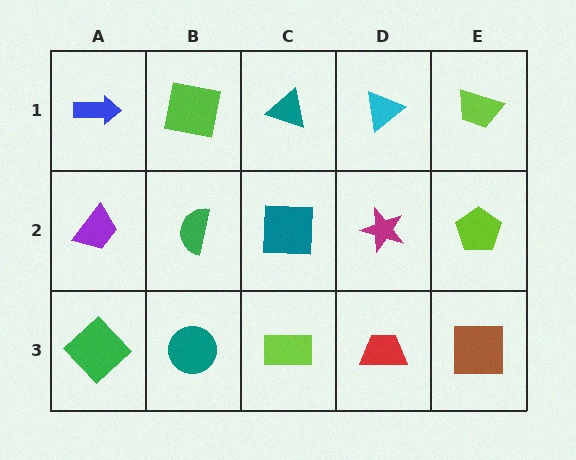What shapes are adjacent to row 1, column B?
A green semicircle (row 2, column B), a blue arrow (row 1, column A), a teal triangle (row 1, column C).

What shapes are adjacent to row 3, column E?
A lime pentagon (row 2, column E), a red trapezoid (row 3, column D).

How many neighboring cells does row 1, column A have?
2.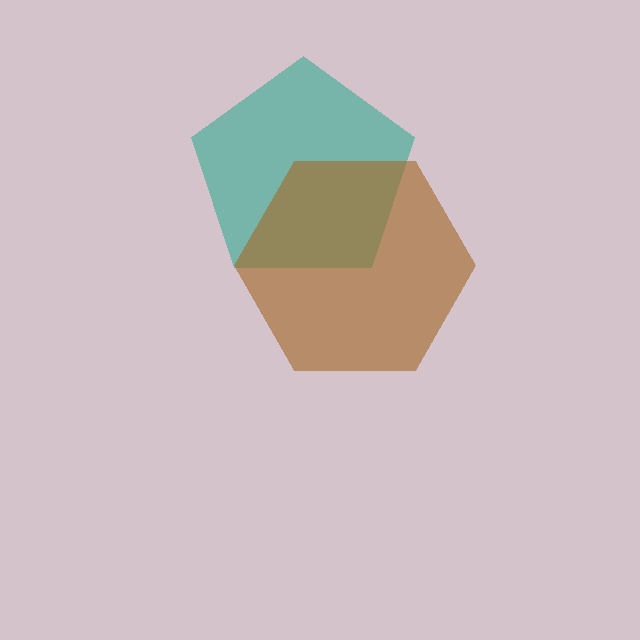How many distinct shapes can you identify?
There are 2 distinct shapes: a teal pentagon, a brown hexagon.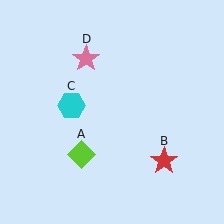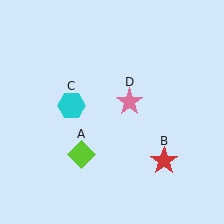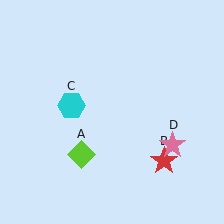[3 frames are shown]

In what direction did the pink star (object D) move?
The pink star (object D) moved down and to the right.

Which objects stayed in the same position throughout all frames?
Lime diamond (object A) and red star (object B) and cyan hexagon (object C) remained stationary.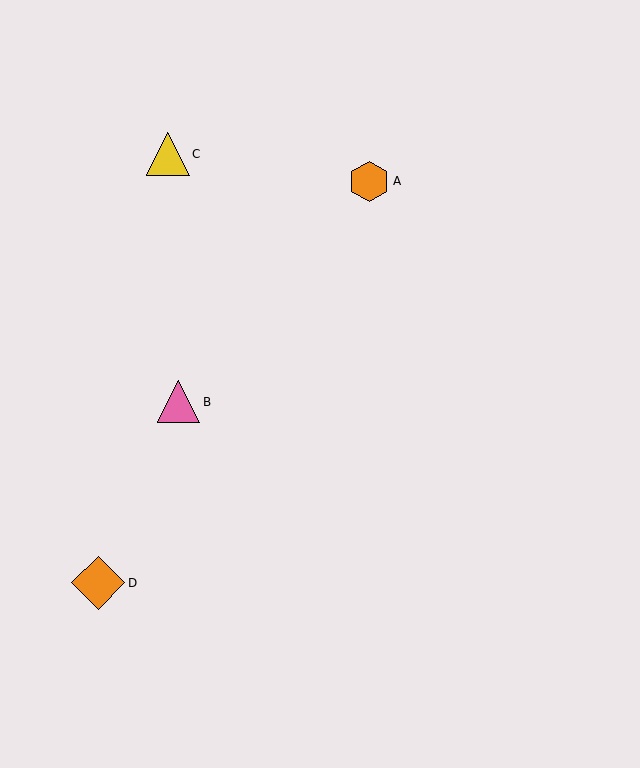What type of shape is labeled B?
Shape B is a pink triangle.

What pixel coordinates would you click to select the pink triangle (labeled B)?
Click at (179, 402) to select the pink triangle B.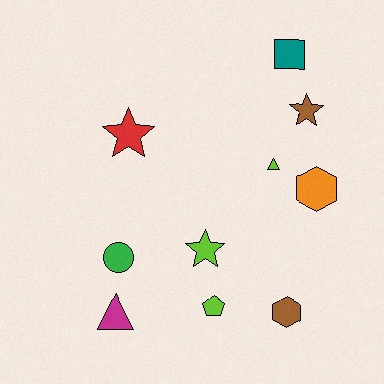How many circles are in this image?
There is 1 circle.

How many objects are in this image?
There are 10 objects.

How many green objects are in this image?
There is 1 green object.